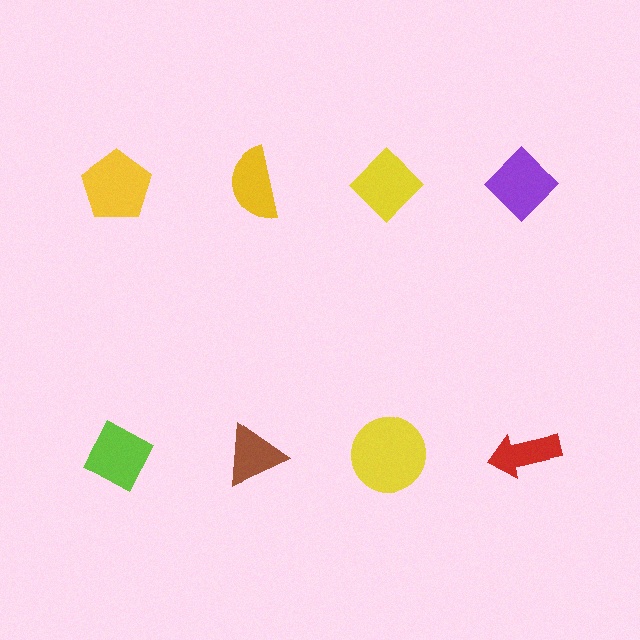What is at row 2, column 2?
A brown triangle.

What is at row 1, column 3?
A yellow diamond.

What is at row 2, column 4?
A red arrow.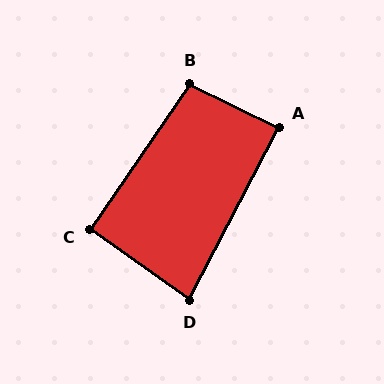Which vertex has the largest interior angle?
B, at approximately 98 degrees.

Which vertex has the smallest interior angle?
D, at approximately 82 degrees.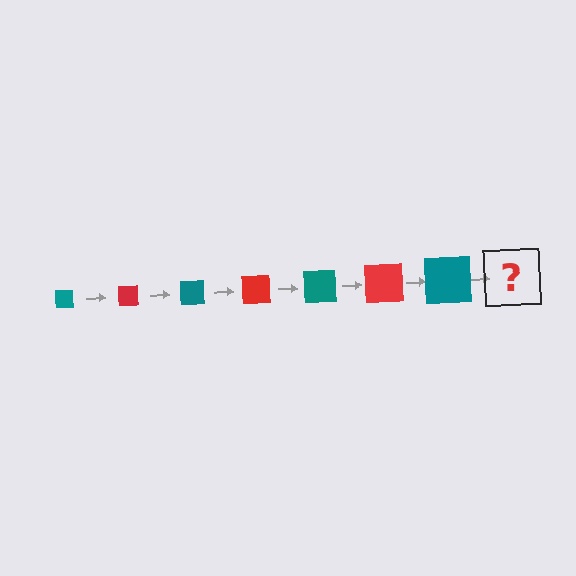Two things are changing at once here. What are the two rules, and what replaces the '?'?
The two rules are that the square grows larger each step and the color cycles through teal and red. The '?' should be a red square, larger than the previous one.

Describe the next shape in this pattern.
It should be a red square, larger than the previous one.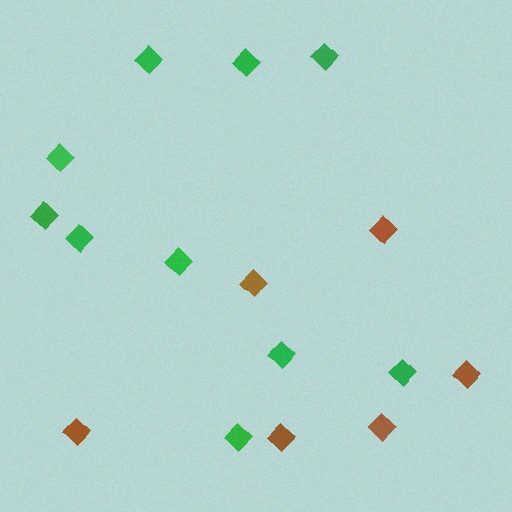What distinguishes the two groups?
There are 2 groups: one group of brown diamonds (6) and one group of green diamonds (10).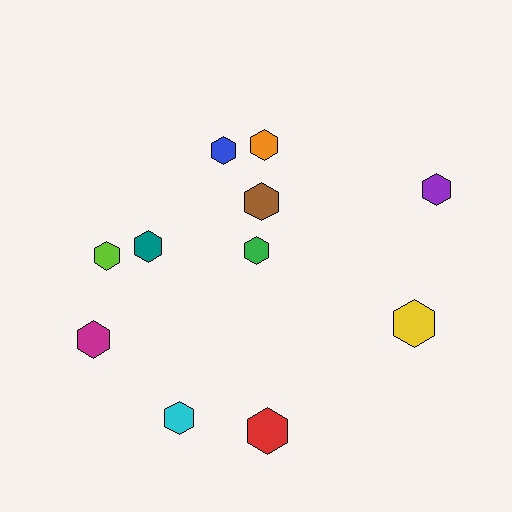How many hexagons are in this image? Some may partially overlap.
There are 11 hexagons.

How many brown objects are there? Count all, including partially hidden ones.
There is 1 brown object.